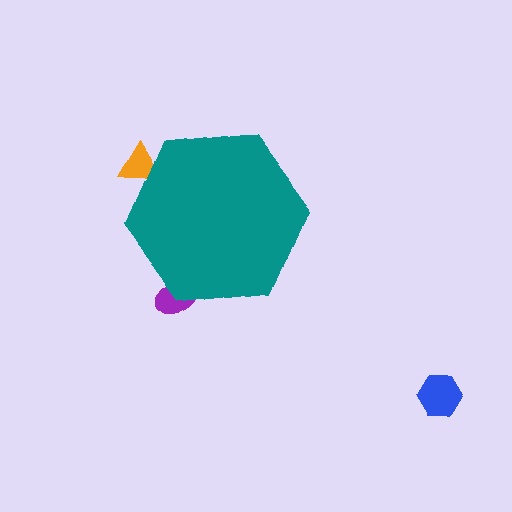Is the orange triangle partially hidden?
Yes, the orange triangle is partially hidden behind the teal hexagon.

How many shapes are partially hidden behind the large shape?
2 shapes are partially hidden.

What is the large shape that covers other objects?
A teal hexagon.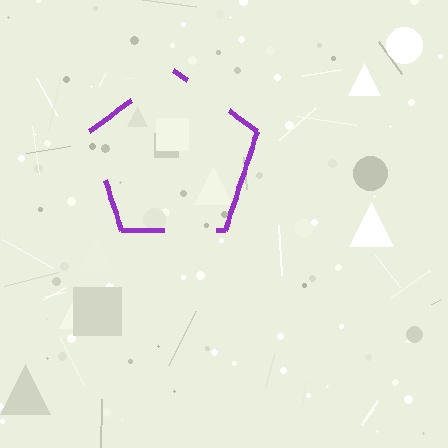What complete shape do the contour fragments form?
The contour fragments form a pentagon.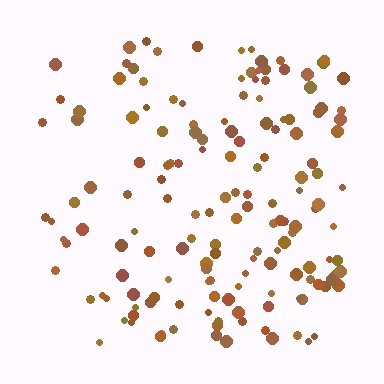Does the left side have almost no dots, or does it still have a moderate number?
Still a moderate number, just noticeably fewer than the right.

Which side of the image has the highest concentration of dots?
The right.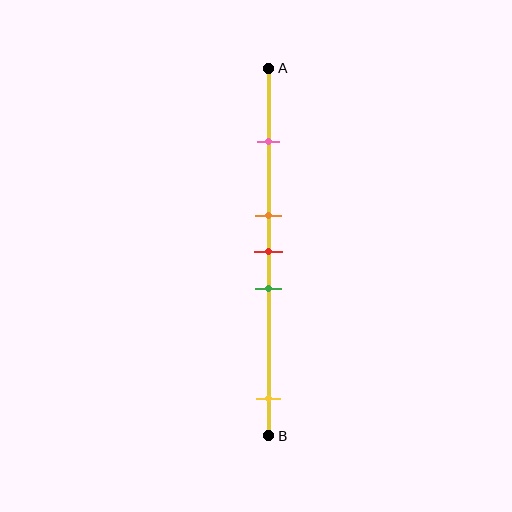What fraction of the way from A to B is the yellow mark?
The yellow mark is approximately 90% (0.9) of the way from A to B.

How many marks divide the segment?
There are 5 marks dividing the segment.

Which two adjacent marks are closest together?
The orange and red marks are the closest adjacent pair.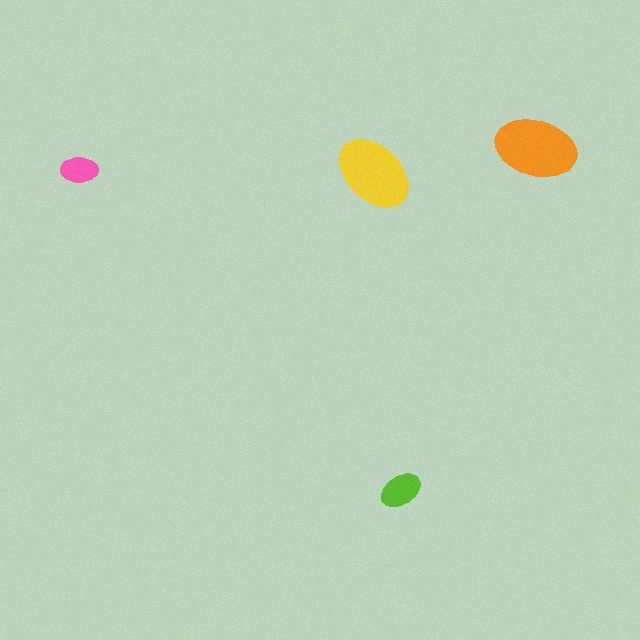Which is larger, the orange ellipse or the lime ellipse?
The orange one.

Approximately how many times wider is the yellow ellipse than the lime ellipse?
About 2 times wider.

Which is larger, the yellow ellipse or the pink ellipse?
The yellow one.